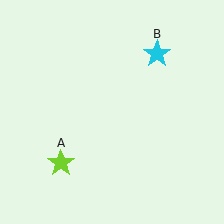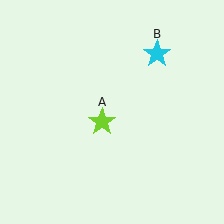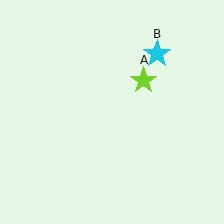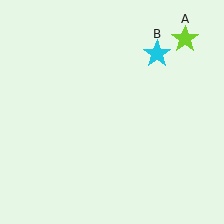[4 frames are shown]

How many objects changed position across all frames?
1 object changed position: lime star (object A).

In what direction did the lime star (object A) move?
The lime star (object A) moved up and to the right.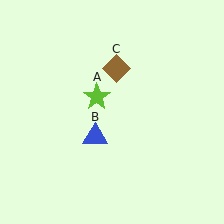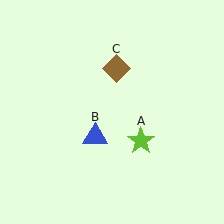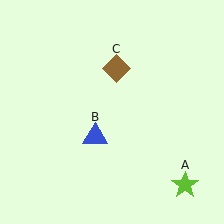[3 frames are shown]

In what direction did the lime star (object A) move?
The lime star (object A) moved down and to the right.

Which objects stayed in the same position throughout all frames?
Blue triangle (object B) and brown diamond (object C) remained stationary.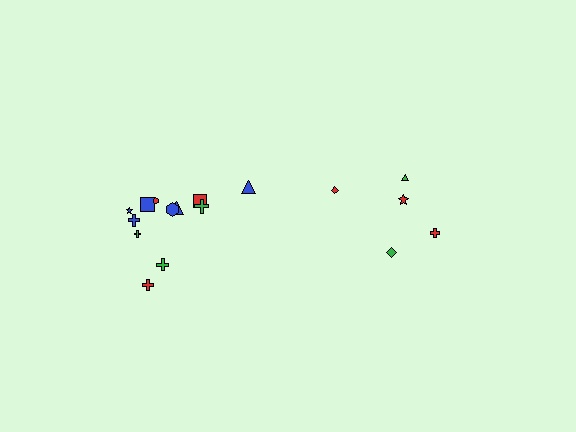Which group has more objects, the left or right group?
The left group.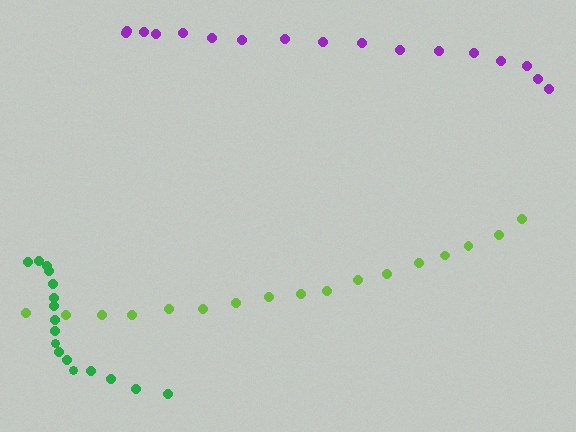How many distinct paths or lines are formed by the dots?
There are 3 distinct paths.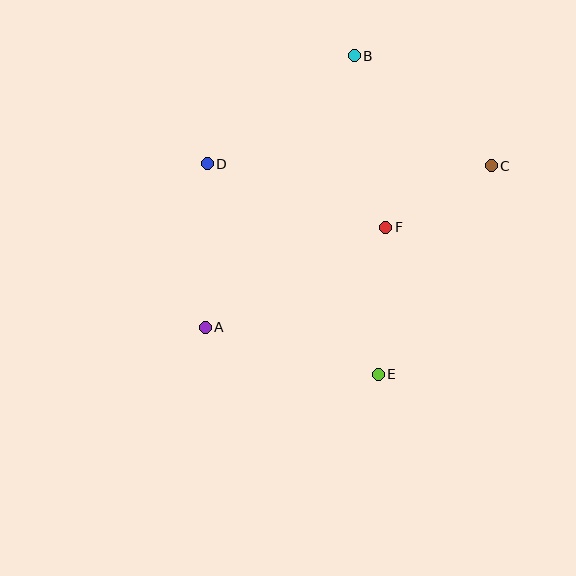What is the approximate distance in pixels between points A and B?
The distance between A and B is approximately 310 pixels.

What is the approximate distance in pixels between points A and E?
The distance between A and E is approximately 179 pixels.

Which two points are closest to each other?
Points C and F are closest to each other.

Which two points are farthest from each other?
Points A and C are farthest from each other.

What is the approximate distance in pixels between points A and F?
The distance between A and F is approximately 207 pixels.